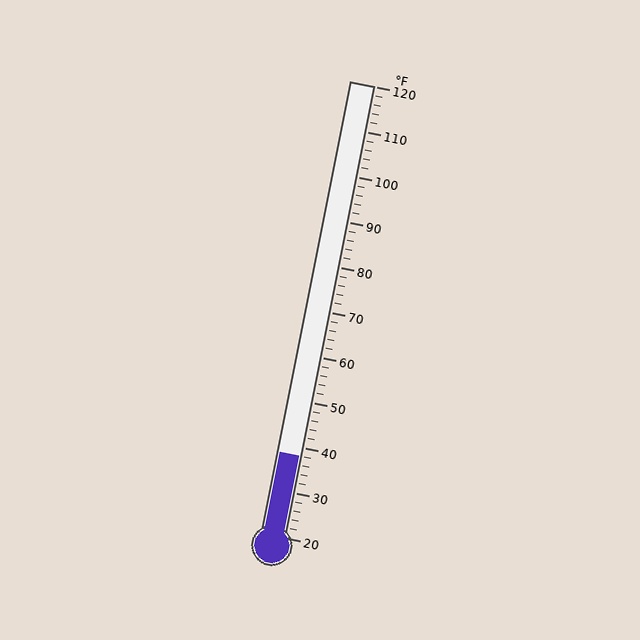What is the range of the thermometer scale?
The thermometer scale ranges from 20°F to 120°F.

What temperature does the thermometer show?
The thermometer shows approximately 38°F.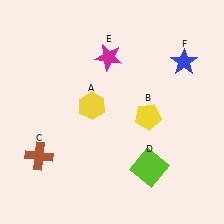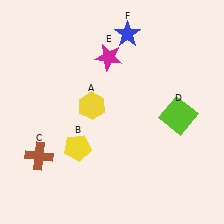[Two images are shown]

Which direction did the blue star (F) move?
The blue star (F) moved left.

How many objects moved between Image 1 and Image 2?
3 objects moved between the two images.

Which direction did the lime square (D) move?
The lime square (D) moved up.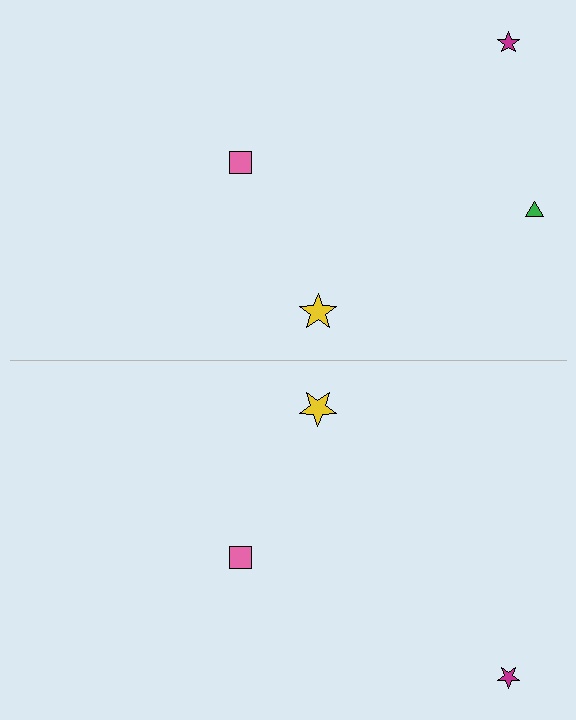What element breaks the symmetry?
A green triangle is missing from the bottom side.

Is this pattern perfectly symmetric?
No, the pattern is not perfectly symmetric. A green triangle is missing from the bottom side.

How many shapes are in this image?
There are 7 shapes in this image.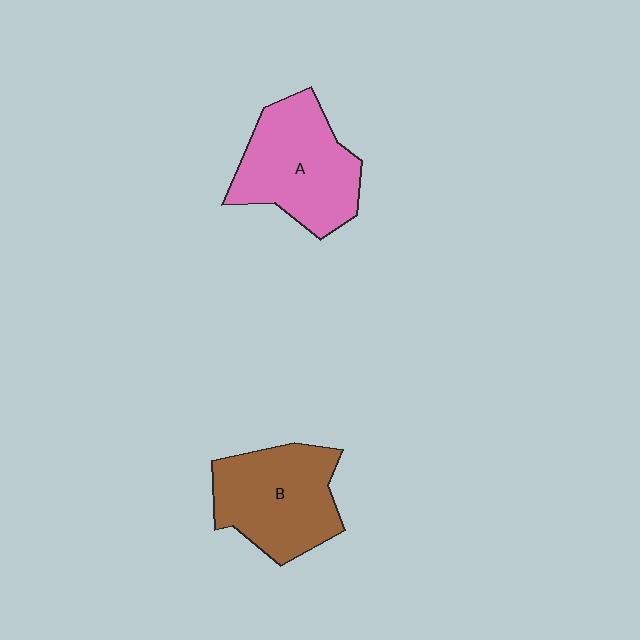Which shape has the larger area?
Shape A (pink).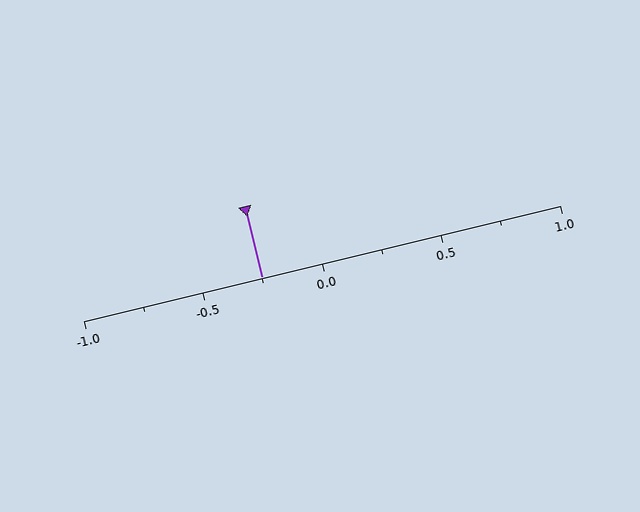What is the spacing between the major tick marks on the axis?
The major ticks are spaced 0.5 apart.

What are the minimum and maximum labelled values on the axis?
The axis runs from -1.0 to 1.0.